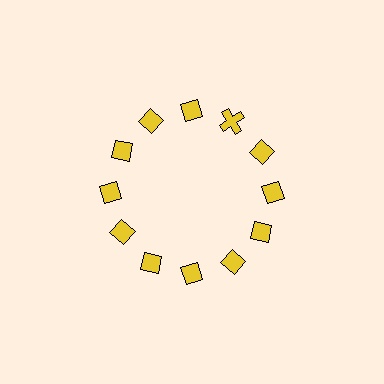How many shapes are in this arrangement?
There are 12 shapes arranged in a ring pattern.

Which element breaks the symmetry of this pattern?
The yellow cross at roughly the 1 o'clock position breaks the symmetry. All other shapes are yellow diamonds.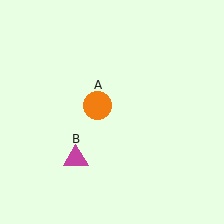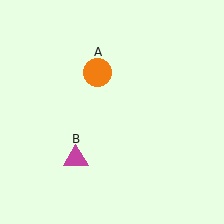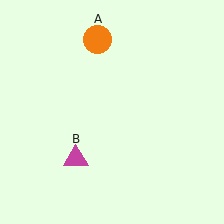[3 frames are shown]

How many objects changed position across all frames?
1 object changed position: orange circle (object A).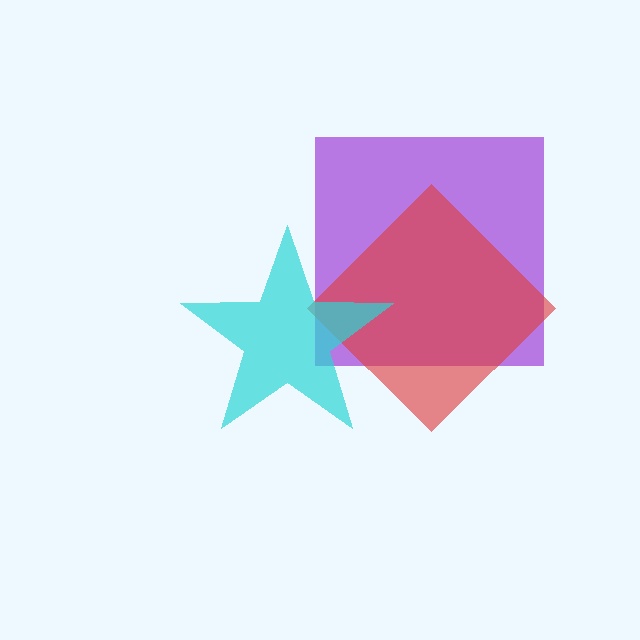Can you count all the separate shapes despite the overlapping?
Yes, there are 3 separate shapes.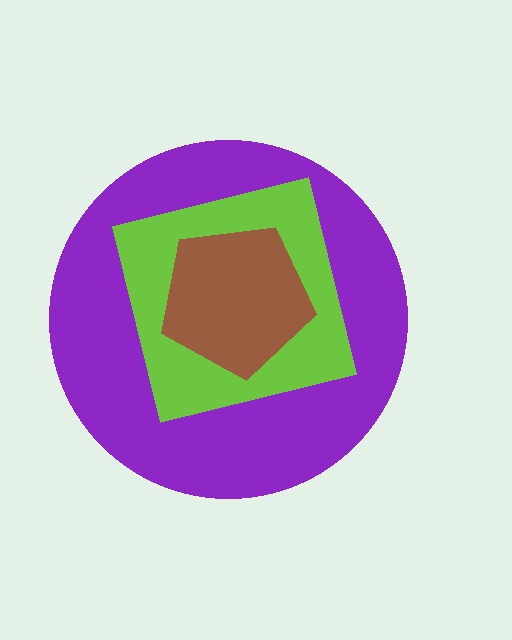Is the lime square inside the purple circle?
Yes.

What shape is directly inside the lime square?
The brown pentagon.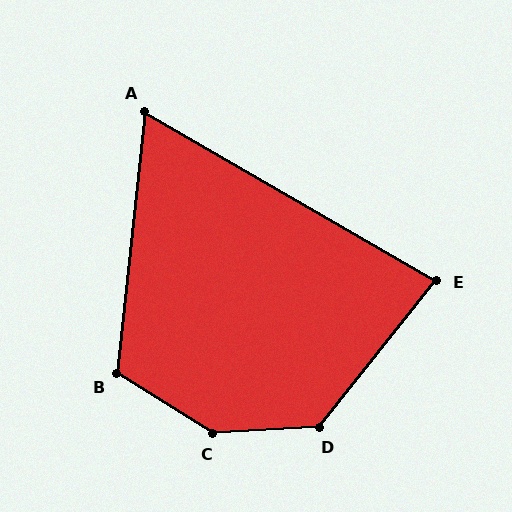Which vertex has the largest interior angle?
C, at approximately 145 degrees.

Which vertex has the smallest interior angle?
A, at approximately 66 degrees.